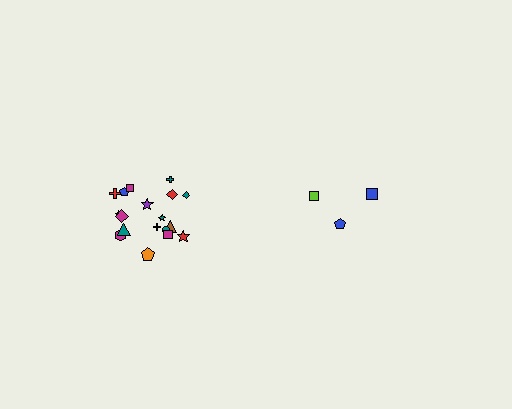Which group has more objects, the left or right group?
The left group.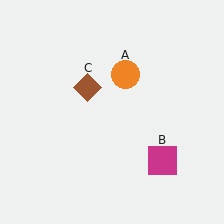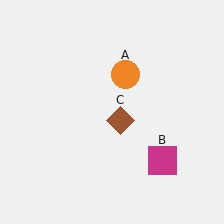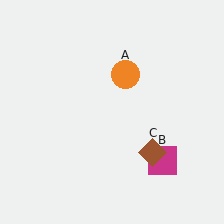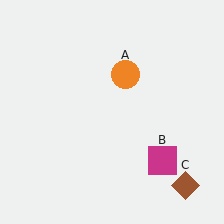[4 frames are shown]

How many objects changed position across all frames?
1 object changed position: brown diamond (object C).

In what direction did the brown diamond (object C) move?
The brown diamond (object C) moved down and to the right.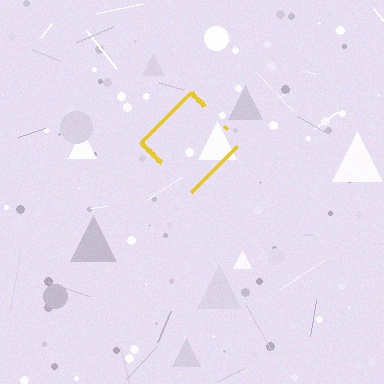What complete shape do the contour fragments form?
The contour fragments form a diamond.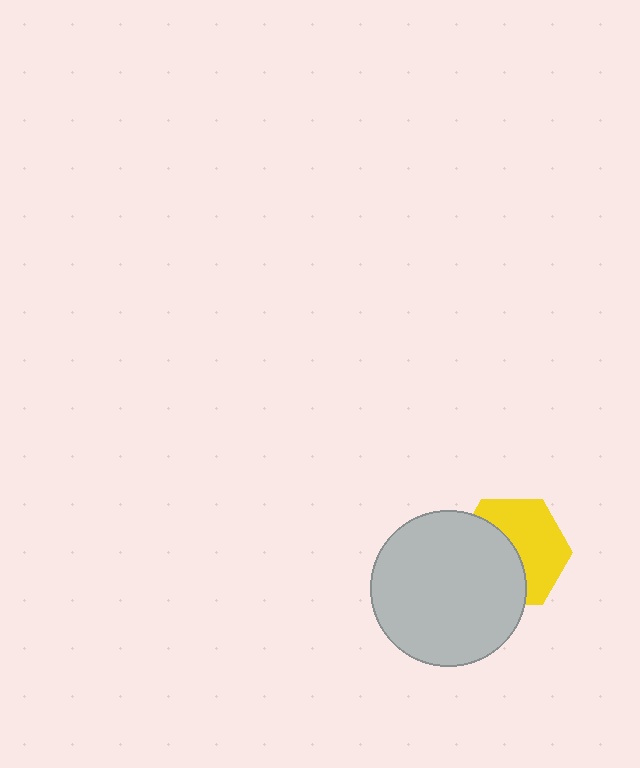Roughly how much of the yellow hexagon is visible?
About half of it is visible (roughly 52%).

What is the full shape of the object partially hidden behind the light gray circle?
The partially hidden object is a yellow hexagon.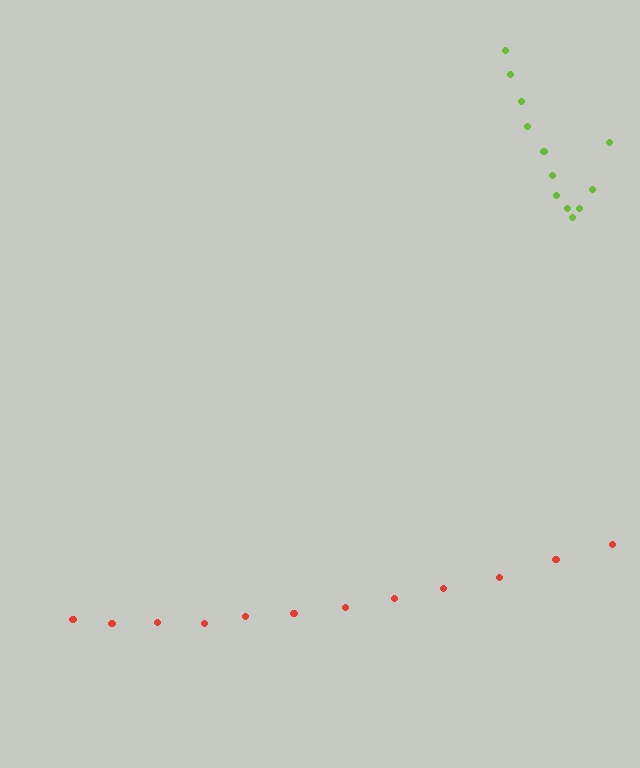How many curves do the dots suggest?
There are 2 distinct paths.